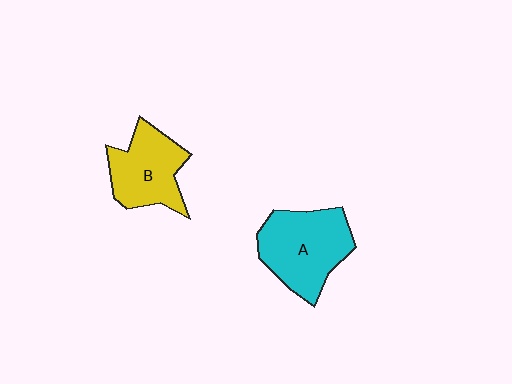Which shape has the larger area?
Shape A (cyan).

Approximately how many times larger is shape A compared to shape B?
Approximately 1.2 times.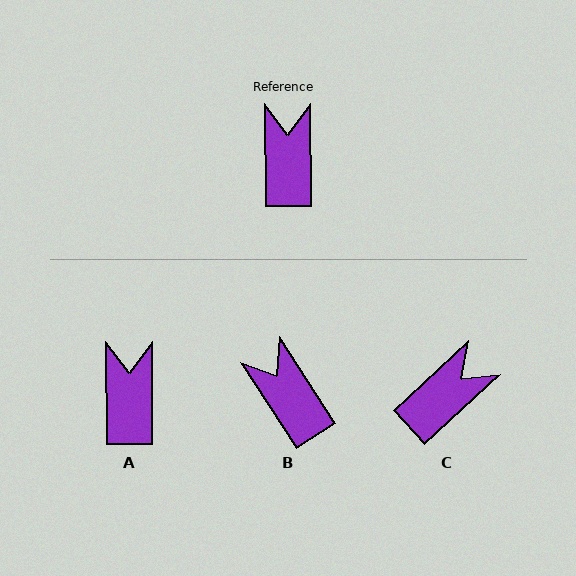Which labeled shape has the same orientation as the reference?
A.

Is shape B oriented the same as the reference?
No, it is off by about 33 degrees.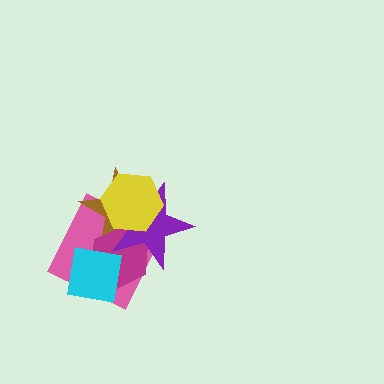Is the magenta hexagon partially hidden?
Yes, it is partially covered by another shape.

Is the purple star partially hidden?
Yes, it is partially covered by another shape.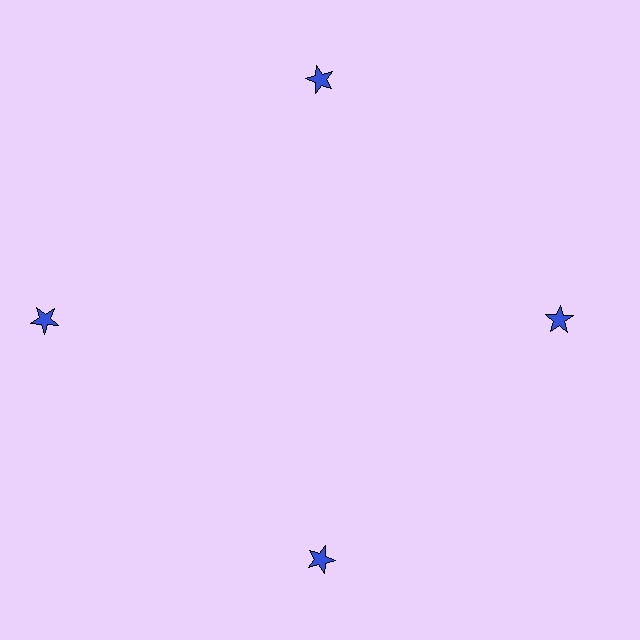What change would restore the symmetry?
The symmetry would be restored by moving it inward, back onto the ring so that all 4 stars sit at equal angles and equal distance from the center.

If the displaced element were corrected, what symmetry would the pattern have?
It would have 4-fold rotational symmetry — the pattern would map onto itself every 90 degrees.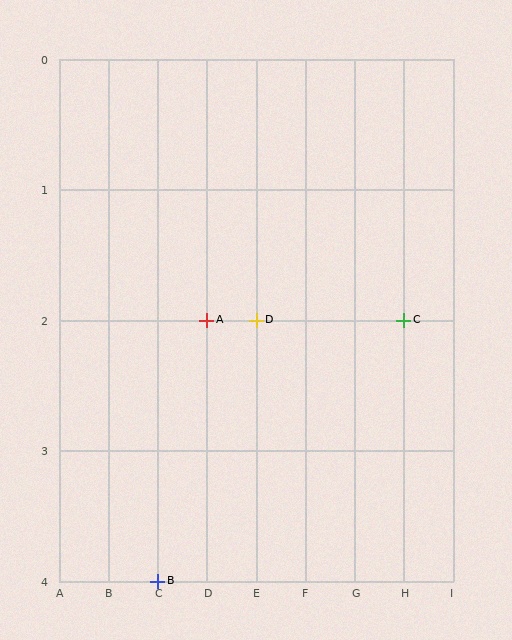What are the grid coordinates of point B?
Point B is at grid coordinates (C, 4).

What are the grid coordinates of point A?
Point A is at grid coordinates (D, 2).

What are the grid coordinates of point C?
Point C is at grid coordinates (H, 2).